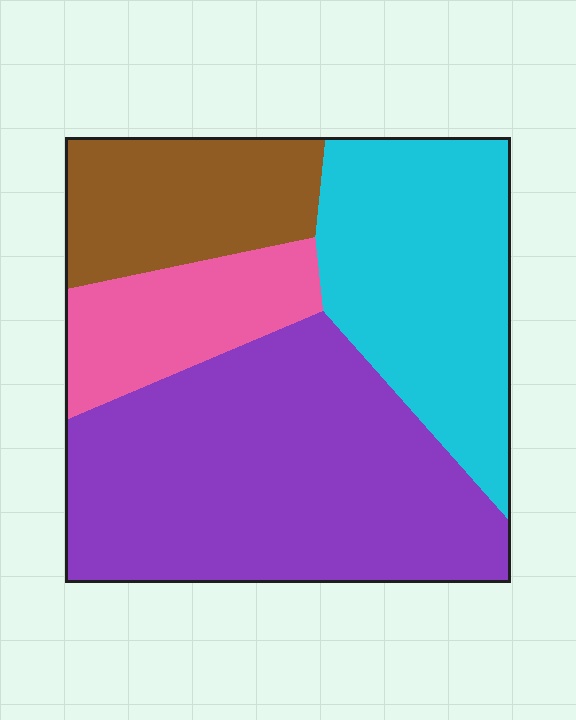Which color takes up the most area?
Purple, at roughly 45%.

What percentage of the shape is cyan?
Cyan covers roughly 25% of the shape.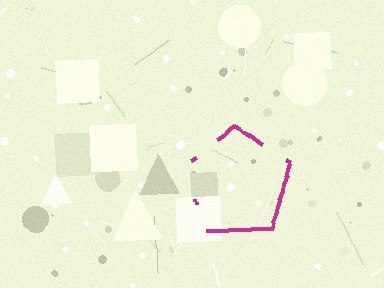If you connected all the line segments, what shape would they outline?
They would outline a pentagon.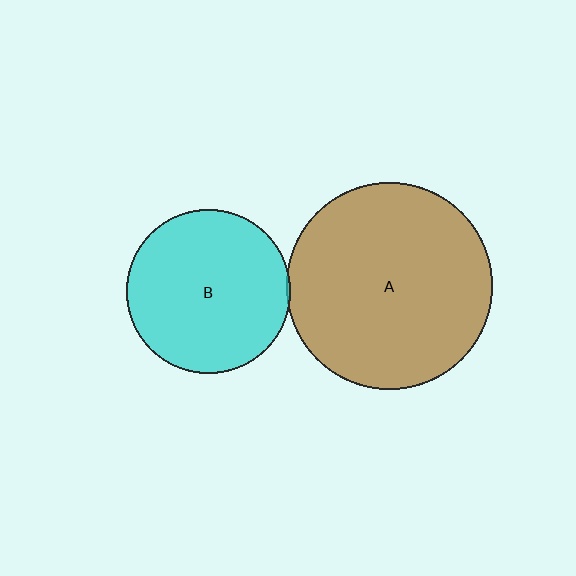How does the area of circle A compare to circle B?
Approximately 1.6 times.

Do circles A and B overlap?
Yes.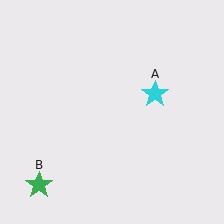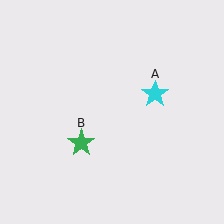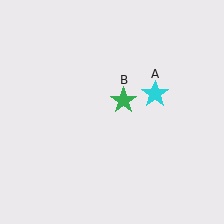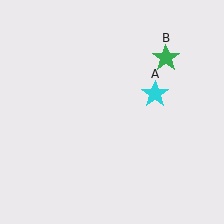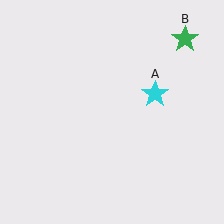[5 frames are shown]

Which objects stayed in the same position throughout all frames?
Cyan star (object A) remained stationary.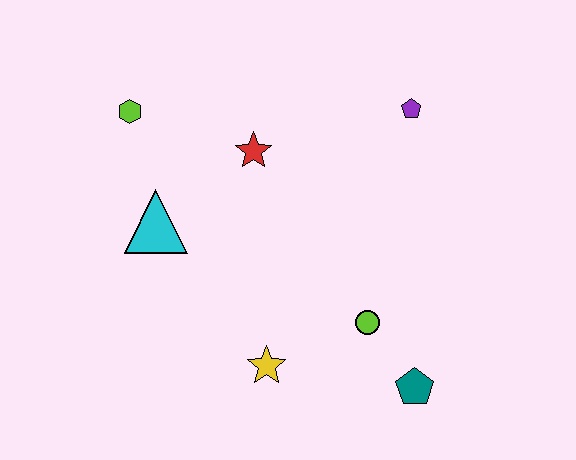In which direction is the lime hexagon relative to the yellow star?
The lime hexagon is above the yellow star.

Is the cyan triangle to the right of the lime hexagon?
Yes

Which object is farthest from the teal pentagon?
The lime hexagon is farthest from the teal pentagon.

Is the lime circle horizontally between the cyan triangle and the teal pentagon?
Yes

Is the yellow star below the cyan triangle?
Yes